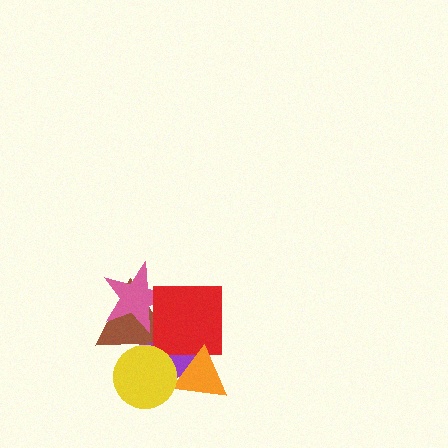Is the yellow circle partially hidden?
No, no other shape covers it.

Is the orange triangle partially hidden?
Yes, it is partially covered by another shape.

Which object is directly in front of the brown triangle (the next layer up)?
The pink star is directly in front of the brown triangle.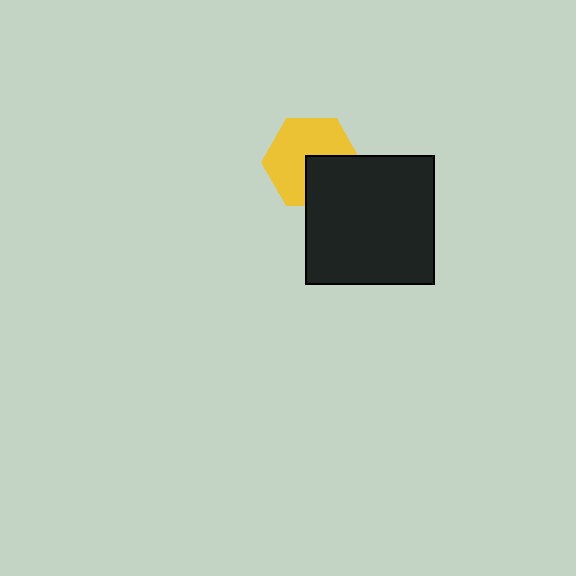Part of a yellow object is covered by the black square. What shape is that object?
It is a hexagon.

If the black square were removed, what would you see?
You would see the complete yellow hexagon.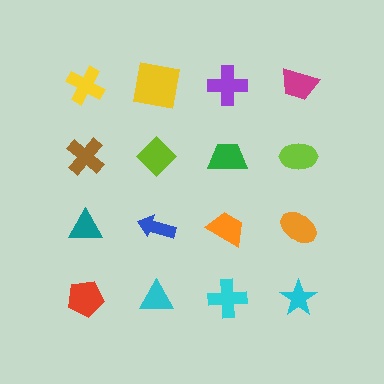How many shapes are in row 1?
4 shapes.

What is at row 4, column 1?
A red pentagon.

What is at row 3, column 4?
An orange ellipse.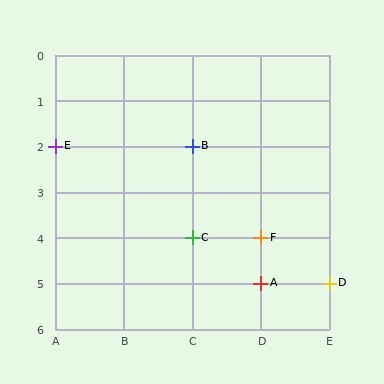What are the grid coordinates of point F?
Point F is at grid coordinates (D, 4).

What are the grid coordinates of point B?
Point B is at grid coordinates (C, 2).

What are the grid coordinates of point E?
Point E is at grid coordinates (A, 2).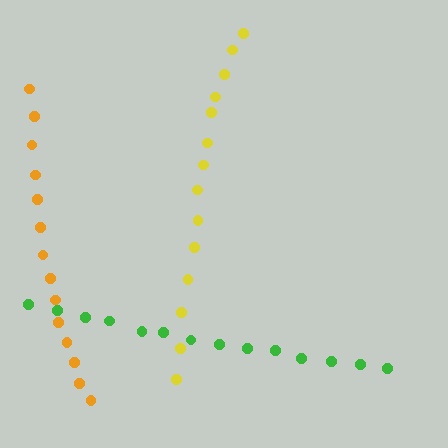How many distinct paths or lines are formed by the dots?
There are 3 distinct paths.